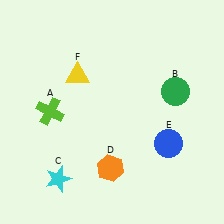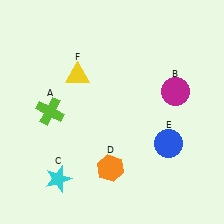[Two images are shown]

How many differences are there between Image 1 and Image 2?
There is 1 difference between the two images.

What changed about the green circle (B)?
In Image 1, B is green. In Image 2, it changed to magenta.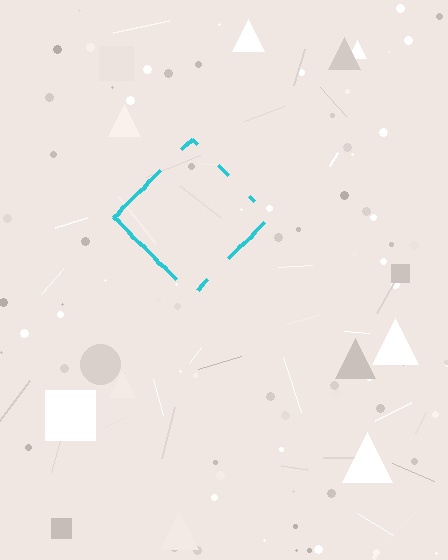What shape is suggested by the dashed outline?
The dashed outline suggests a diamond.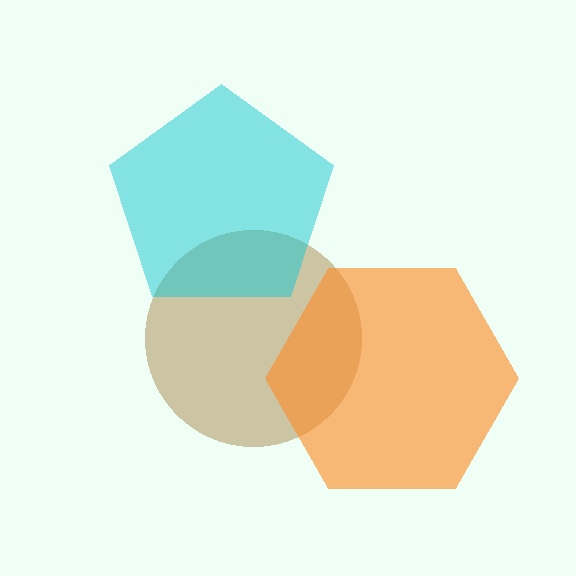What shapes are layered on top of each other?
The layered shapes are: a brown circle, a cyan pentagon, an orange hexagon.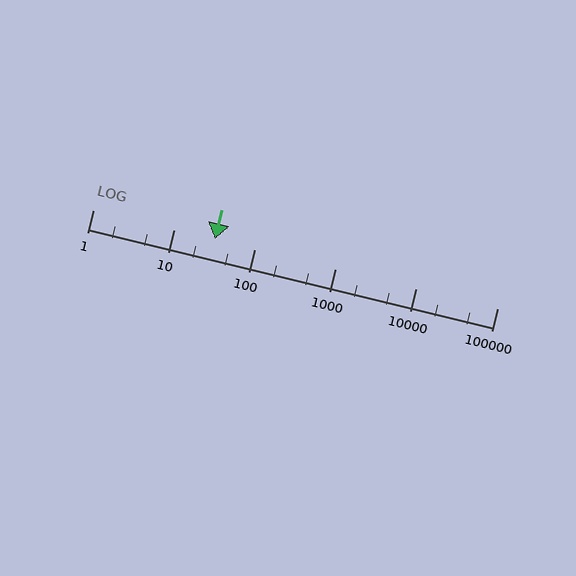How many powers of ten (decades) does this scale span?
The scale spans 5 decades, from 1 to 100000.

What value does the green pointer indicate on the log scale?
The pointer indicates approximately 32.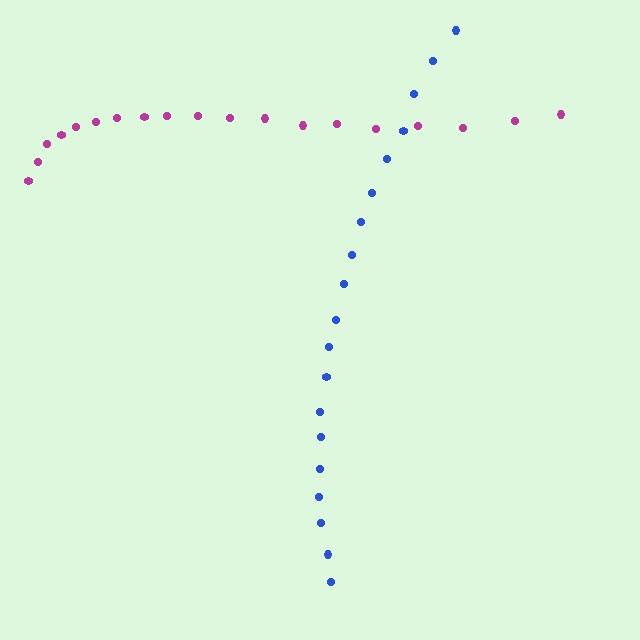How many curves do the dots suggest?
There are 2 distinct paths.